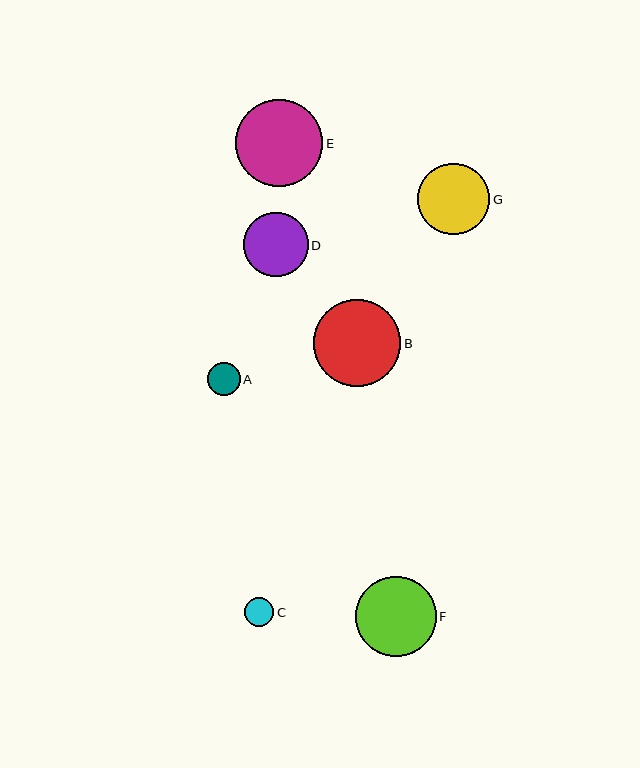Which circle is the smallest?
Circle C is the smallest with a size of approximately 29 pixels.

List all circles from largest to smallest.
From largest to smallest: E, B, F, G, D, A, C.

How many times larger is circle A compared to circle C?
Circle A is approximately 1.1 times the size of circle C.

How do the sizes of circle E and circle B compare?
Circle E and circle B are approximately the same size.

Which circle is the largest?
Circle E is the largest with a size of approximately 87 pixels.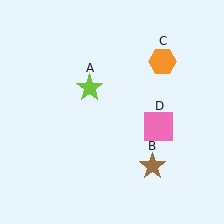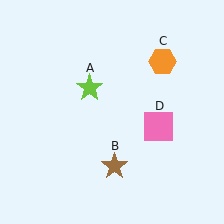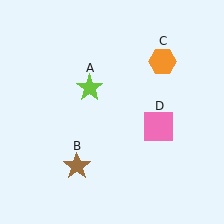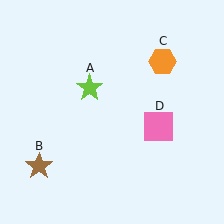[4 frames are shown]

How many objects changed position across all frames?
1 object changed position: brown star (object B).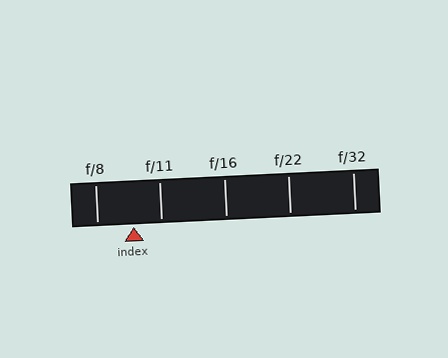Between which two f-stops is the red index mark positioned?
The index mark is between f/8 and f/11.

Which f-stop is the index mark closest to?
The index mark is closest to f/11.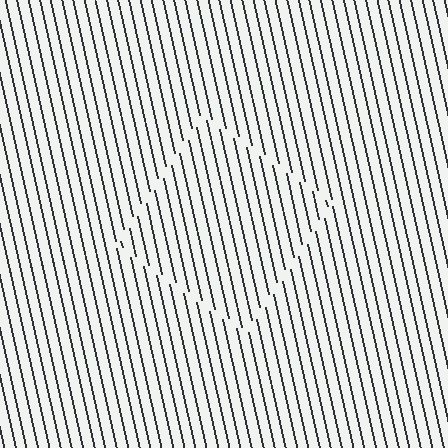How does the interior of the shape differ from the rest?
The interior of the shape contains the same grating, shifted by half a period — the contour is defined by the phase discontinuity where line-ends from the inner and outer gratings abut.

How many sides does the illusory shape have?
4 sides — the line-ends trace a square.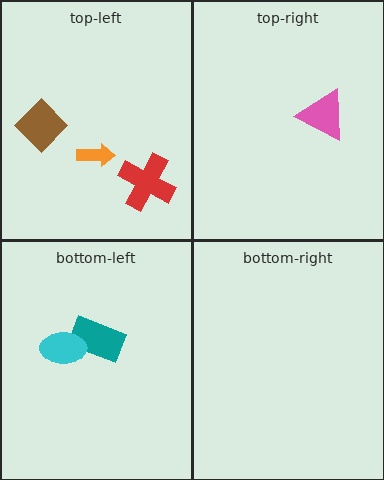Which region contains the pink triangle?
The top-right region.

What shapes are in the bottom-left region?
The teal rectangle, the cyan ellipse.